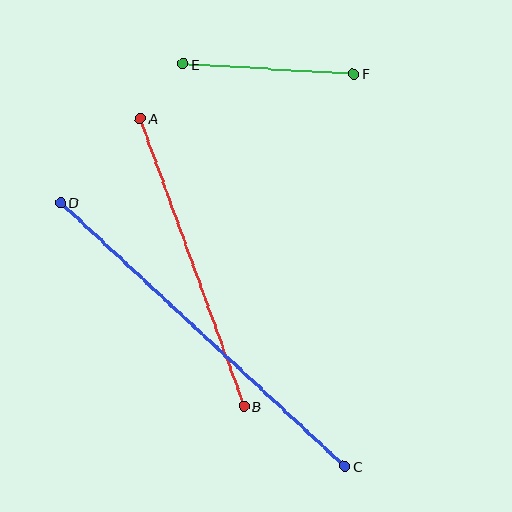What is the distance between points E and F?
The distance is approximately 171 pixels.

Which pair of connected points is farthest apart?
Points C and D are farthest apart.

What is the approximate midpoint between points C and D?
The midpoint is at approximately (203, 334) pixels.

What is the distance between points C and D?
The distance is approximately 387 pixels.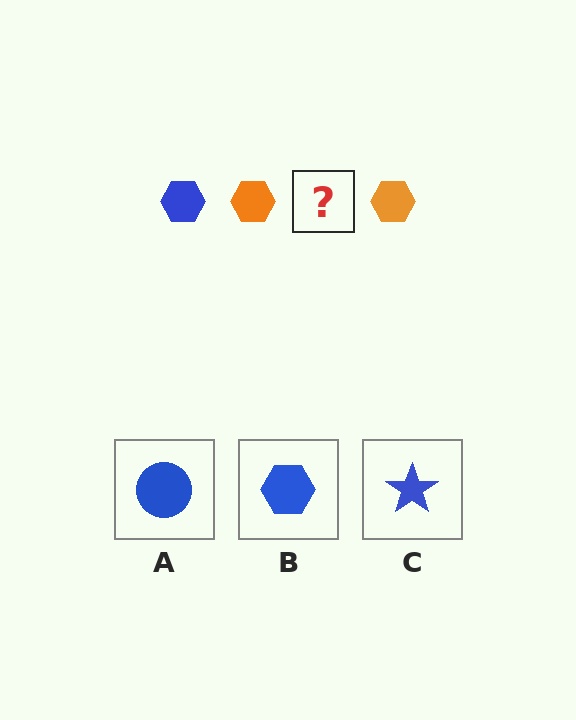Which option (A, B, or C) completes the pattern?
B.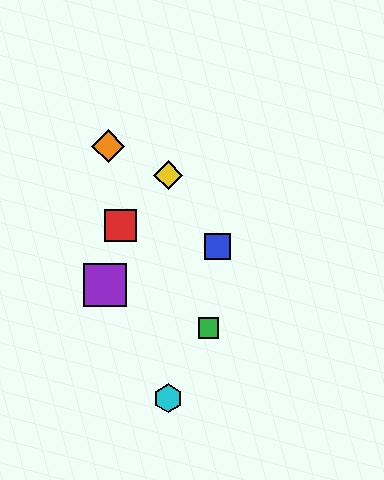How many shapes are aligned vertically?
2 shapes (the yellow diamond, the cyan hexagon) are aligned vertically.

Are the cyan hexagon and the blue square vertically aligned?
No, the cyan hexagon is at x≈168 and the blue square is at x≈217.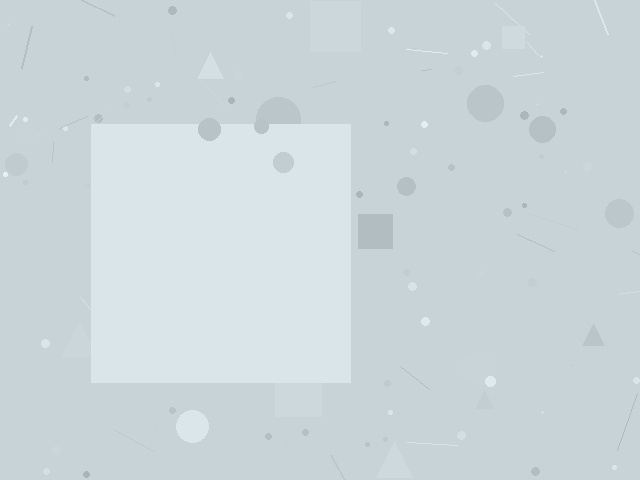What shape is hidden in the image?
A square is hidden in the image.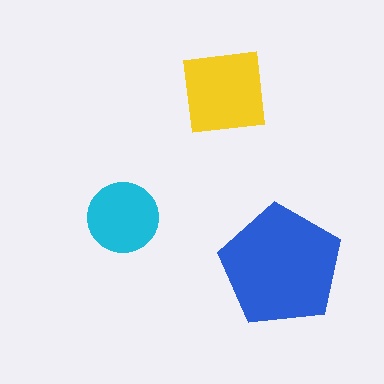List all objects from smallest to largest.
The cyan circle, the yellow square, the blue pentagon.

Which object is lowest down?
The blue pentagon is bottommost.